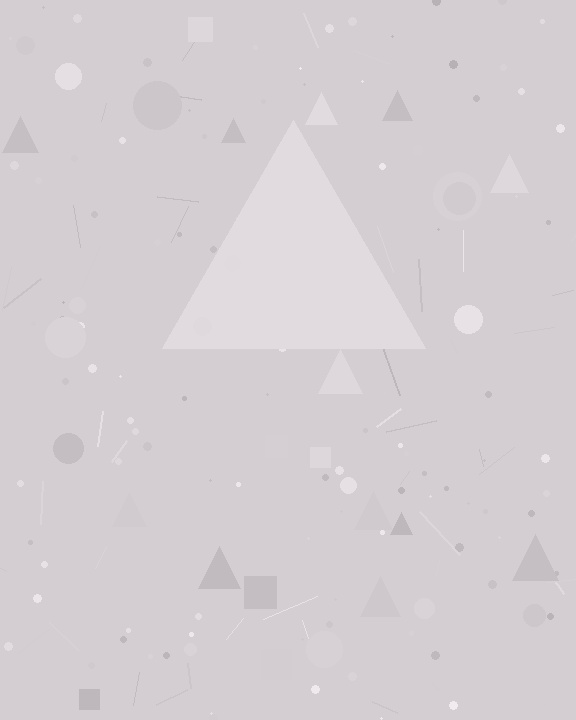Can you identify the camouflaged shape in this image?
The camouflaged shape is a triangle.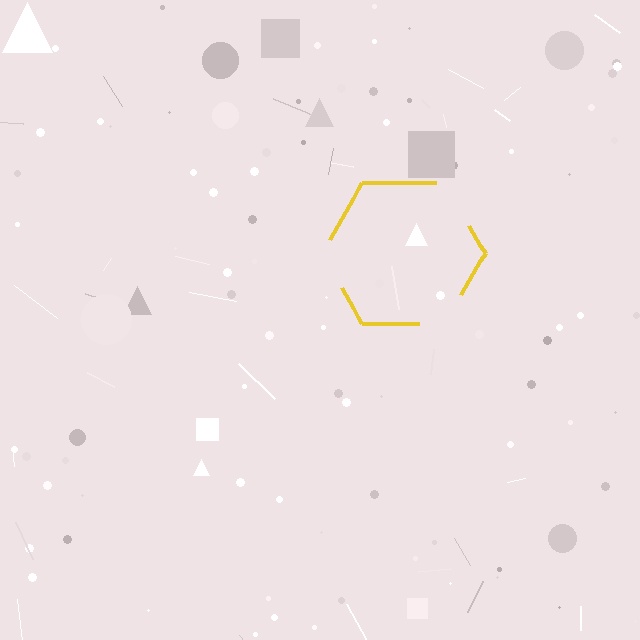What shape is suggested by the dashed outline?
The dashed outline suggests a hexagon.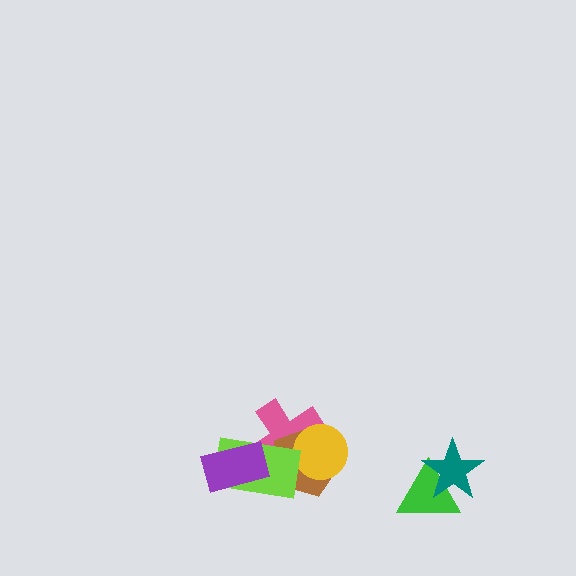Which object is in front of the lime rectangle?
The purple rectangle is in front of the lime rectangle.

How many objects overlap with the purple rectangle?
2 objects overlap with the purple rectangle.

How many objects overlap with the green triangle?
1 object overlaps with the green triangle.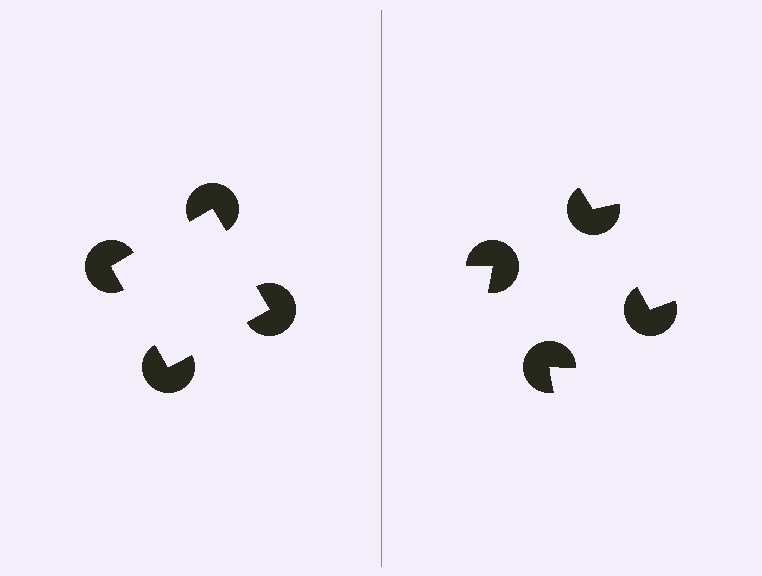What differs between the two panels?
The pac-man discs are positioned identically on both sides; only the wedge orientations differ. On the left they align to a square; on the right they are misaligned.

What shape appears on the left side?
An illusory square.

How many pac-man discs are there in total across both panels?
8 — 4 on each side.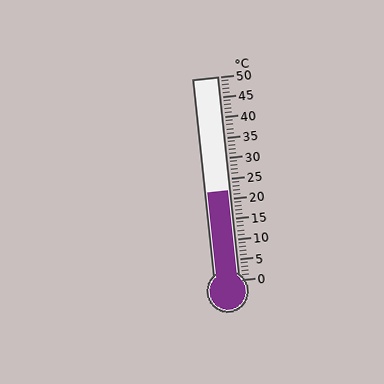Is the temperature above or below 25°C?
The temperature is below 25°C.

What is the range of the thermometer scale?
The thermometer scale ranges from 0°C to 50°C.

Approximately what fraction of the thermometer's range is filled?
The thermometer is filled to approximately 45% of its range.